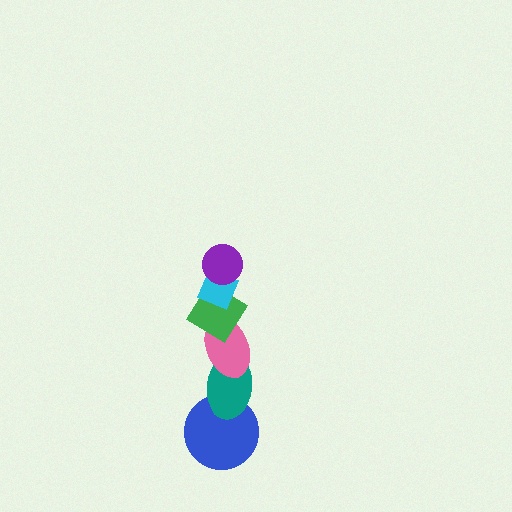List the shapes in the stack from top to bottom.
From top to bottom: the purple circle, the cyan diamond, the green diamond, the pink ellipse, the teal ellipse, the blue circle.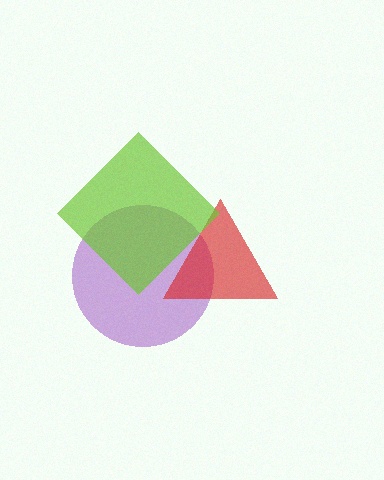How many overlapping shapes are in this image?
There are 3 overlapping shapes in the image.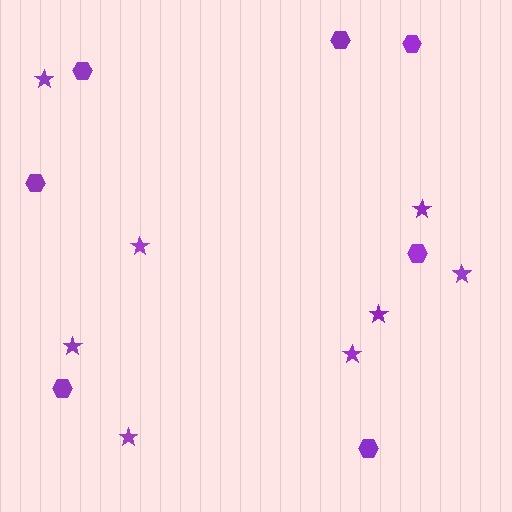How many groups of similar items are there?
There are 2 groups: one group of stars (8) and one group of hexagons (7).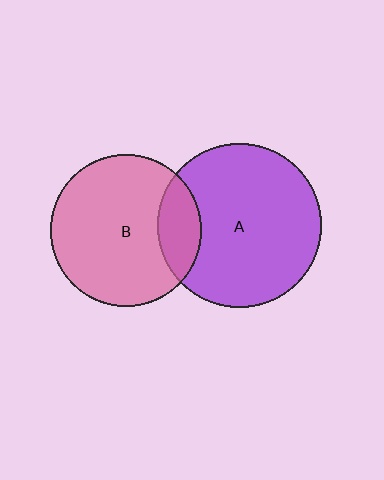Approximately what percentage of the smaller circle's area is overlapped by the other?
Approximately 20%.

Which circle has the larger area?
Circle A (purple).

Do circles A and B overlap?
Yes.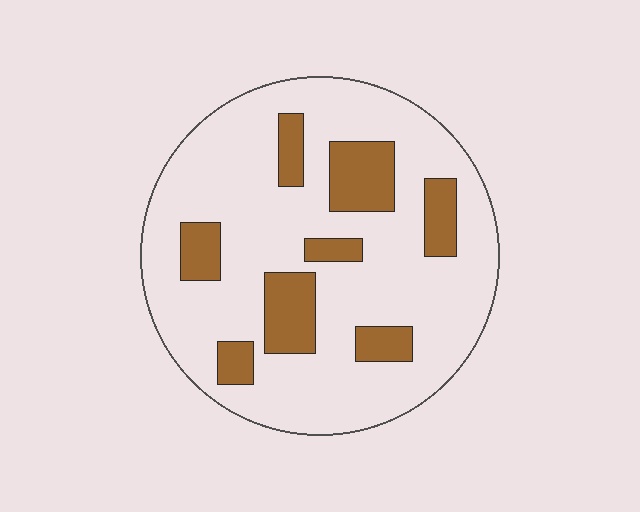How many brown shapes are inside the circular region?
8.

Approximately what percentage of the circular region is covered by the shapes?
Approximately 20%.